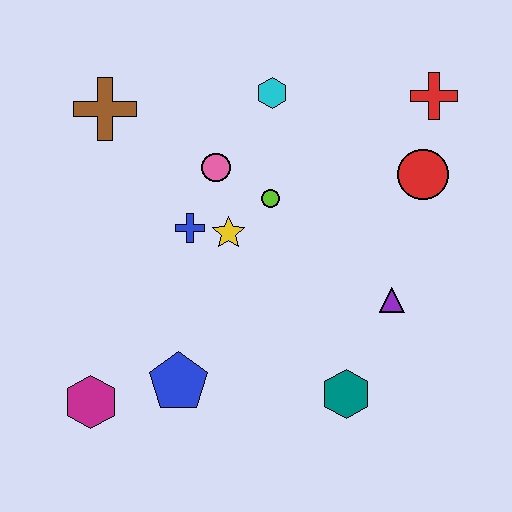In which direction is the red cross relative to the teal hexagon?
The red cross is above the teal hexagon.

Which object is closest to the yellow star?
The blue cross is closest to the yellow star.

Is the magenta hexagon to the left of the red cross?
Yes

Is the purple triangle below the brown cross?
Yes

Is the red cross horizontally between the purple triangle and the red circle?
No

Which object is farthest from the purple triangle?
The brown cross is farthest from the purple triangle.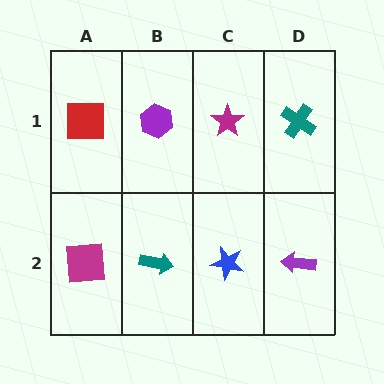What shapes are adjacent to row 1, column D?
A purple arrow (row 2, column D), a magenta star (row 1, column C).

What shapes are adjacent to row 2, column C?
A magenta star (row 1, column C), a teal arrow (row 2, column B), a purple arrow (row 2, column D).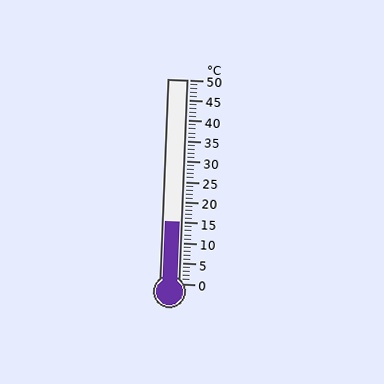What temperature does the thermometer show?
The thermometer shows approximately 15°C.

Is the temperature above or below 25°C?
The temperature is below 25°C.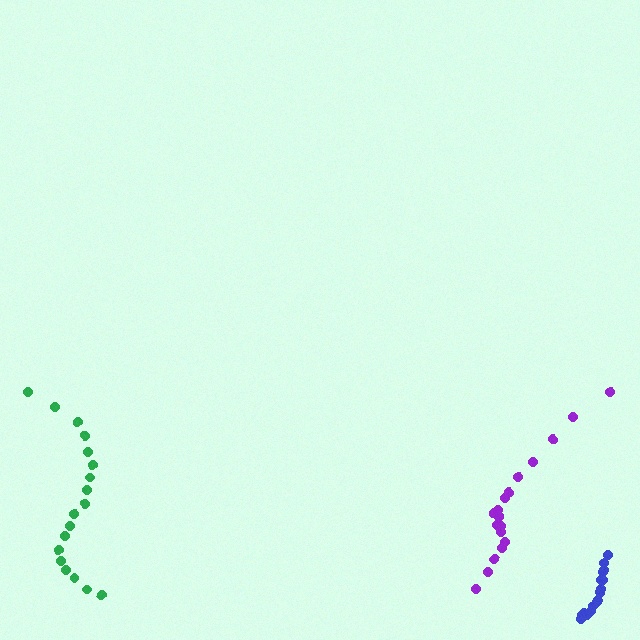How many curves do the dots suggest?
There are 3 distinct paths.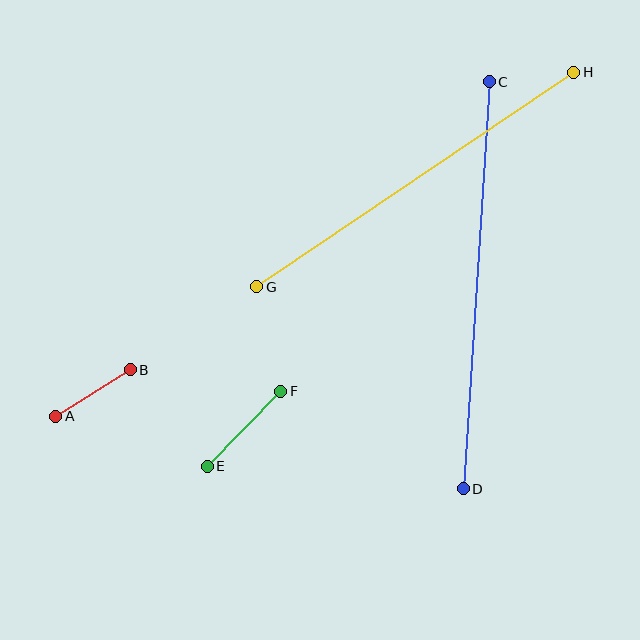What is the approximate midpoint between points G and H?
The midpoint is at approximately (415, 179) pixels.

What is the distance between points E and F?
The distance is approximately 105 pixels.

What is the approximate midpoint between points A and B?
The midpoint is at approximately (93, 393) pixels.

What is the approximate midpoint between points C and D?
The midpoint is at approximately (476, 285) pixels.